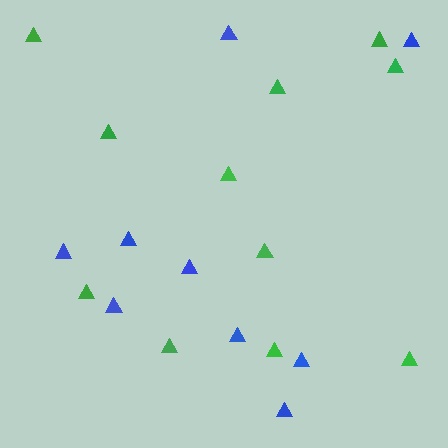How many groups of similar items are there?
There are 2 groups: one group of green triangles (11) and one group of blue triangles (9).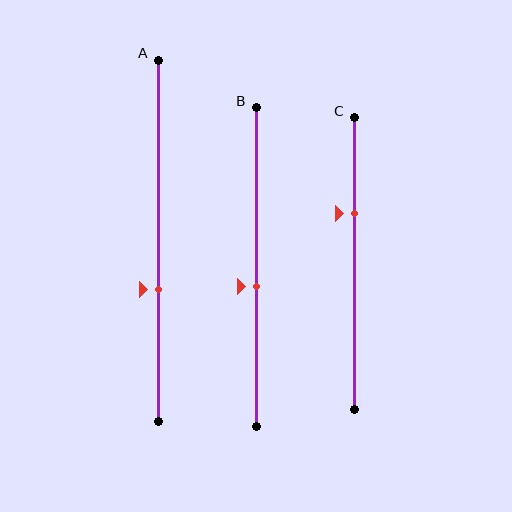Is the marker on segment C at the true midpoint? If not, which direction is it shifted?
No, the marker on segment C is shifted upward by about 17% of the segment length.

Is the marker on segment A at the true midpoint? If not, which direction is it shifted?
No, the marker on segment A is shifted downward by about 14% of the segment length.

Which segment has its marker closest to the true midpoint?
Segment B has its marker closest to the true midpoint.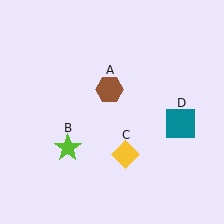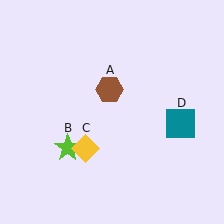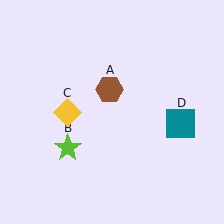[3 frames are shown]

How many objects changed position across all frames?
1 object changed position: yellow diamond (object C).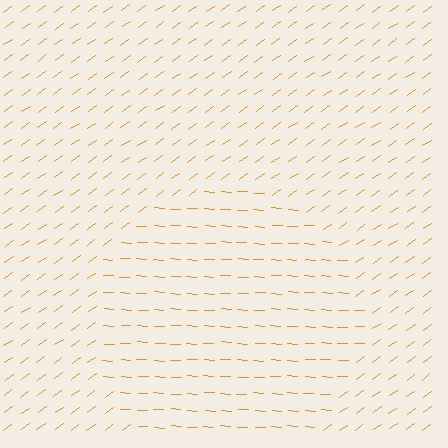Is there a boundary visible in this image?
Yes, there is a texture boundary formed by a change in line orientation.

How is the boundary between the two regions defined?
The boundary is defined purely by a change in line orientation (approximately 39 degrees difference). All lines are the same color and thickness.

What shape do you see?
I see a circle.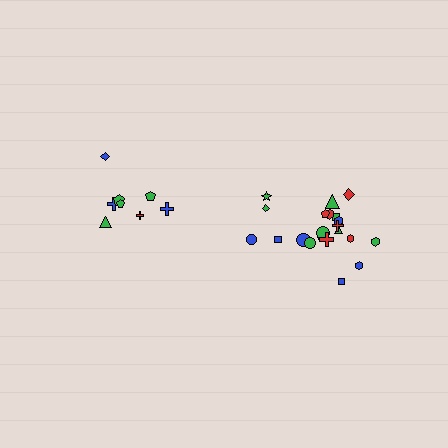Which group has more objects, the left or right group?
The right group.